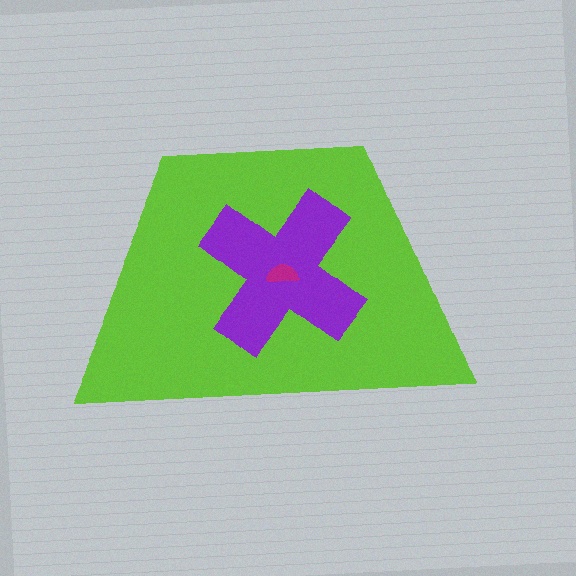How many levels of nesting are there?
3.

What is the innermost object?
The magenta semicircle.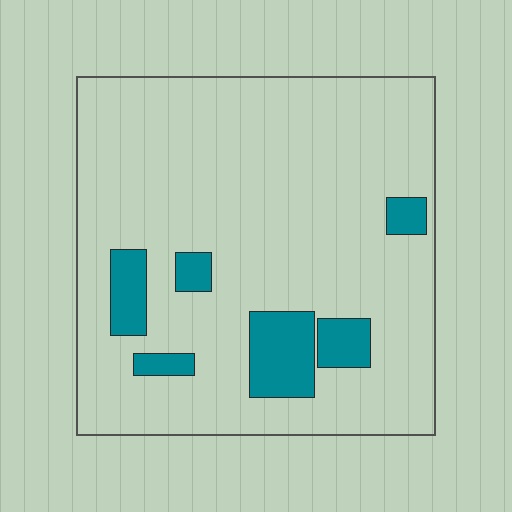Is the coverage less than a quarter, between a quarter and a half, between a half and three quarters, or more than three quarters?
Less than a quarter.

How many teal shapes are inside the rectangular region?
6.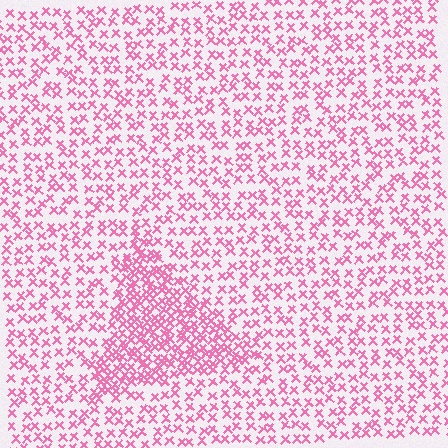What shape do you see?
I see a triangle.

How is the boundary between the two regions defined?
The boundary is defined by a change in element density (approximately 2.1x ratio). All elements are the same color, size, and shape.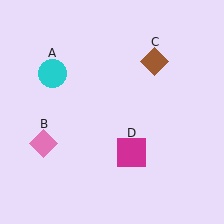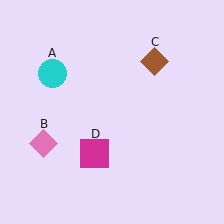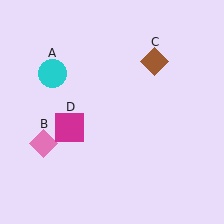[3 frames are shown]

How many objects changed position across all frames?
1 object changed position: magenta square (object D).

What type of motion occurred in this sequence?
The magenta square (object D) rotated clockwise around the center of the scene.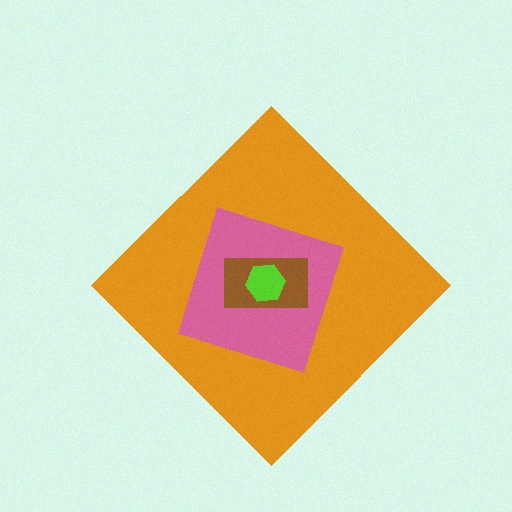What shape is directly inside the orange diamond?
The pink square.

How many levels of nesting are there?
4.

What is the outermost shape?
The orange diamond.